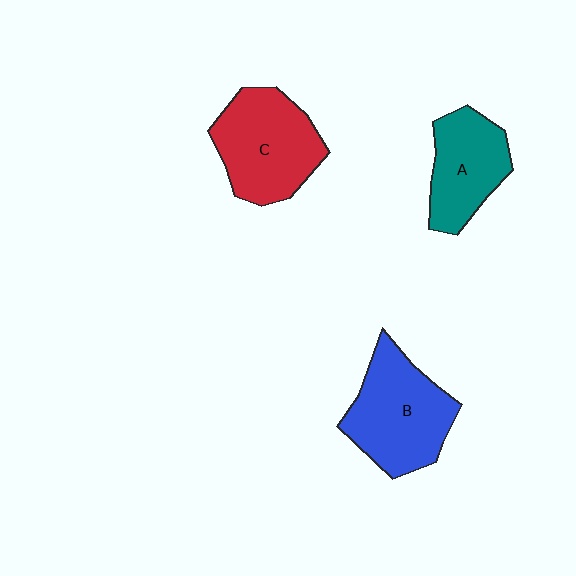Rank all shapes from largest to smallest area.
From largest to smallest: B (blue), C (red), A (teal).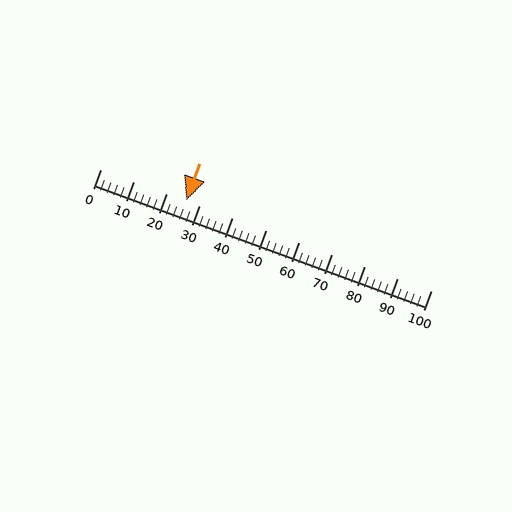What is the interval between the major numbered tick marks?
The major tick marks are spaced 10 units apart.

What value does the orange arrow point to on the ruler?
The orange arrow points to approximately 26.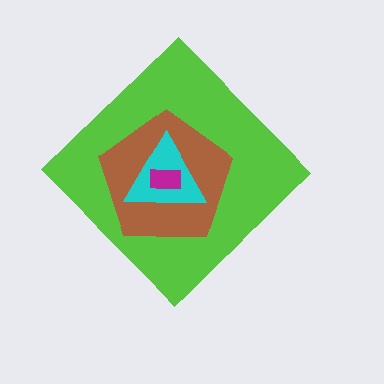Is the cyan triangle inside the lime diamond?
Yes.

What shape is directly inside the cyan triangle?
The magenta rectangle.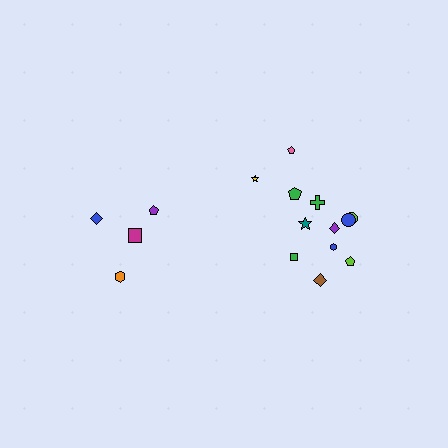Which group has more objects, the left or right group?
The right group.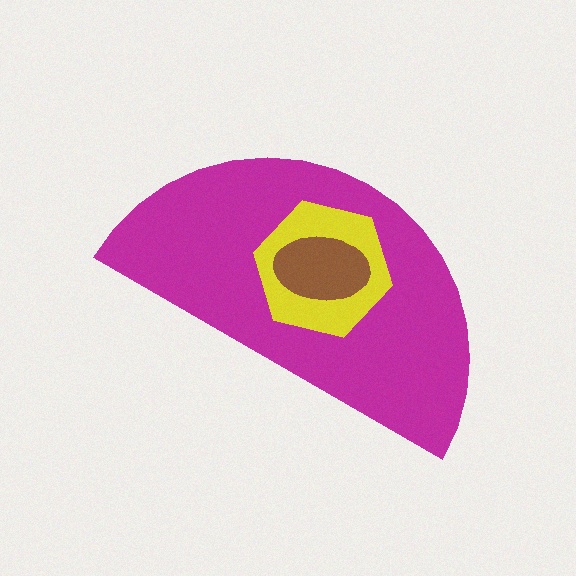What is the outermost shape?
The magenta semicircle.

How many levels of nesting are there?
3.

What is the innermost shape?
The brown ellipse.